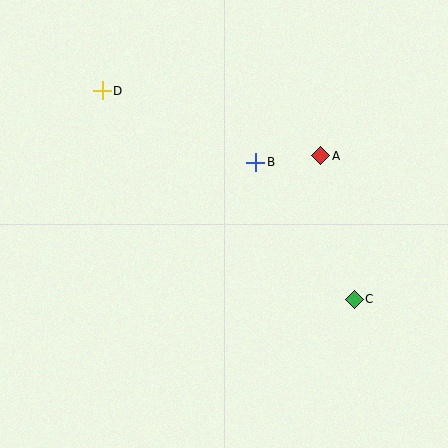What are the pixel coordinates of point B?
Point B is at (255, 162).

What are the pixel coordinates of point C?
Point C is at (354, 299).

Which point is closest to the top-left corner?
Point D is closest to the top-left corner.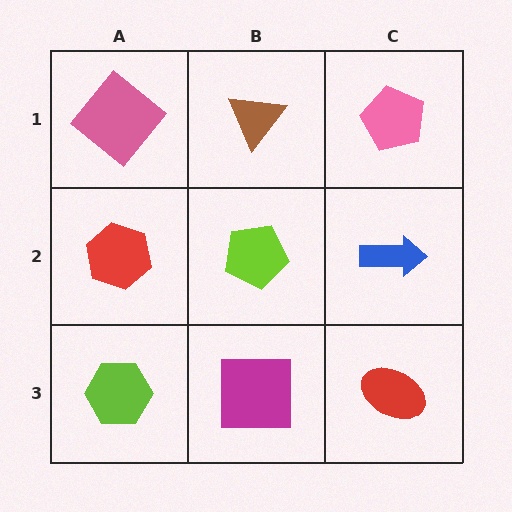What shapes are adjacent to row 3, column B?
A lime pentagon (row 2, column B), a lime hexagon (row 3, column A), a red ellipse (row 3, column C).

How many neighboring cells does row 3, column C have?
2.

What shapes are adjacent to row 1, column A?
A red hexagon (row 2, column A), a brown triangle (row 1, column B).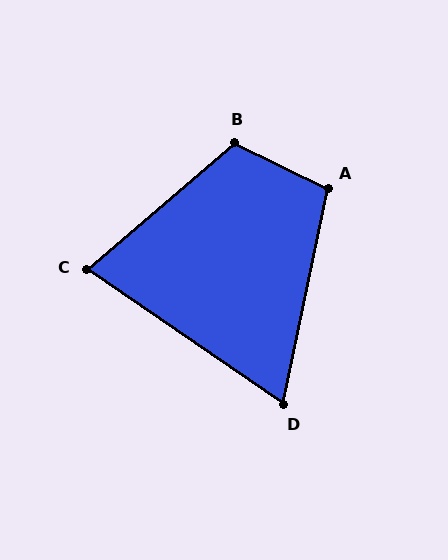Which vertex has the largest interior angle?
B, at approximately 113 degrees.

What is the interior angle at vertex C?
Approximately 75 degrees (acute).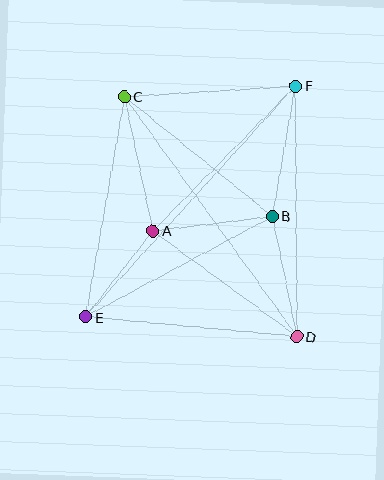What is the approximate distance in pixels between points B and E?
The distance between B and E is approximately 212 pixels.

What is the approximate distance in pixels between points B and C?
The distance between B and C is approximately 190 pixels.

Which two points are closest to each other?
Points A and E are closest to each other.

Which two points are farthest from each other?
Points E and F are farthest from each other.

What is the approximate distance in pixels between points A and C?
The distance between A and C is approximately 137 pixels.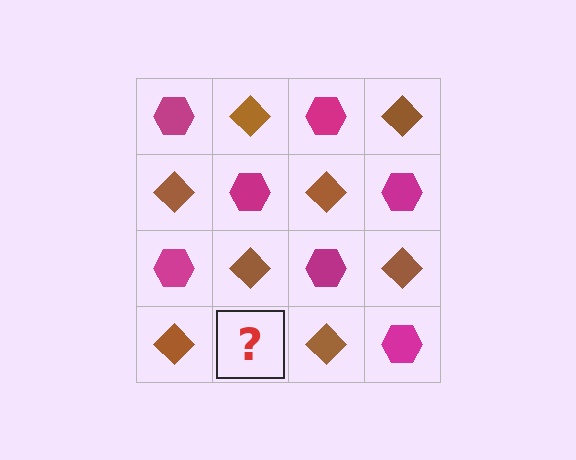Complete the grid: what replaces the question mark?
The question mark should be replaced with a magenta hexagon.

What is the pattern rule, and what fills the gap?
The rule is that it alternates magenta hexagon and brown diamond in a checkerboard pattern. The gap should be filled with a magenta hexagon.